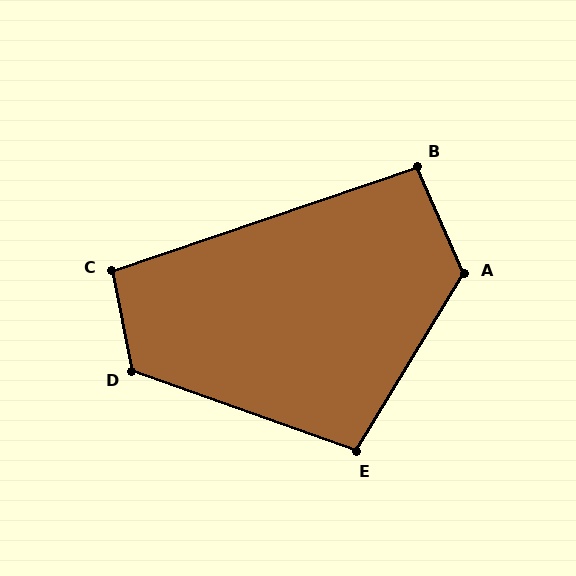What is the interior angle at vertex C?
Approximately 98 degrees (obtuse).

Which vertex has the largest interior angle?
A, at approximately 125 degrees.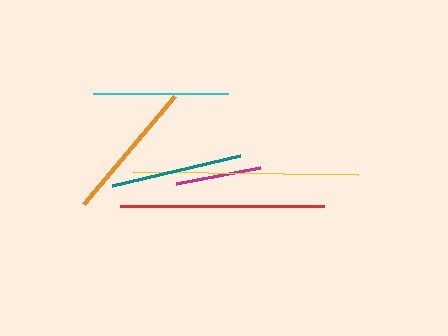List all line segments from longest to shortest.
From longest to shortest: yellow, red, orange, cyan, teal, magenta.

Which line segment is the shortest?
The magenta line is the shortest at approximately 85 pixels.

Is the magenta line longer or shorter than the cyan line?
The cyan line is longer than the magenta line.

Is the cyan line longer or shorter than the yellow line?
The yellow line is longer than the cyan line.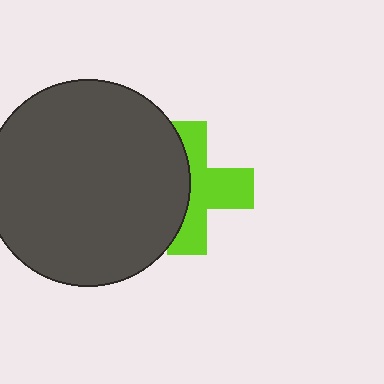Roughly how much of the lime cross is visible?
About half of it is visible (roughly 56%).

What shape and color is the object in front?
The object in front is a dark gray circle.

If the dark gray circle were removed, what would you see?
You would see the complete lime cross.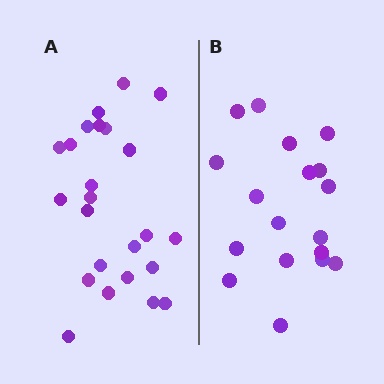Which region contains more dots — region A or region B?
Region A (the left region) has more dots.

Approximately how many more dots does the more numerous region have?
Region A has about 6 more dots than region B.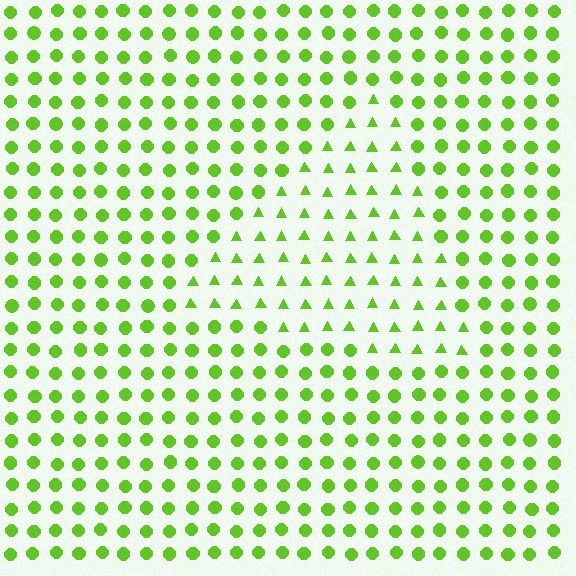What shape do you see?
I see a triangle.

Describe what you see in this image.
The image is filled with small lime elements arranged in a uniform grid. A triangle-shaped region contains triangles, while the surrounding area contains circles. The boundary is defined purely by the change in element shape.